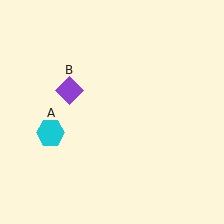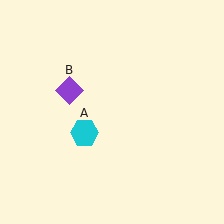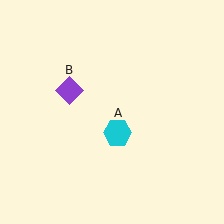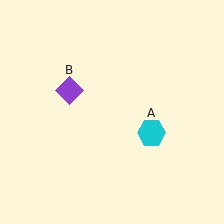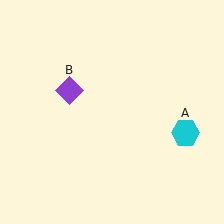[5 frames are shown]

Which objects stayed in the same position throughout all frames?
Purple diamond (object B) remained stationary.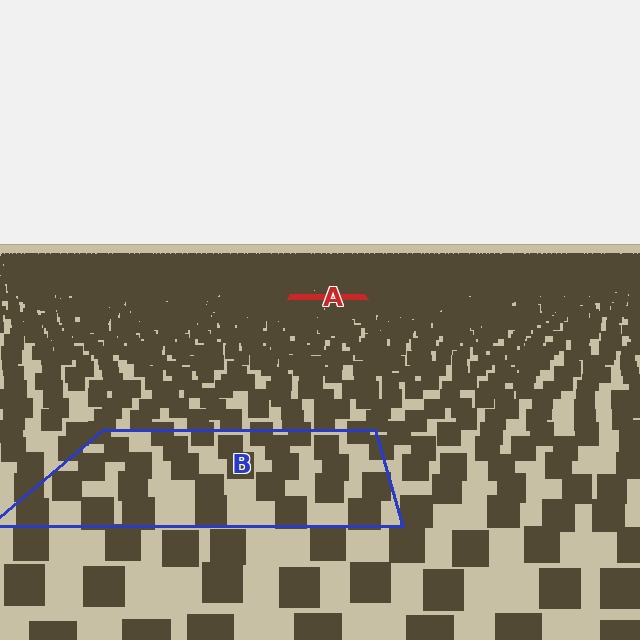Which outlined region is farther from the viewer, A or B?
Region A is farther from the viewer — the texture elements inside it appear smaller and more densely packed.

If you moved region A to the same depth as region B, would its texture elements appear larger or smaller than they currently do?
They would appear larger. At a closer depth, the same texture elements are projected at a bigger on-screen size.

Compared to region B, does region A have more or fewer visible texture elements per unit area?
Region A has more texture elements per unit area — they are packed more densely because it is farther away.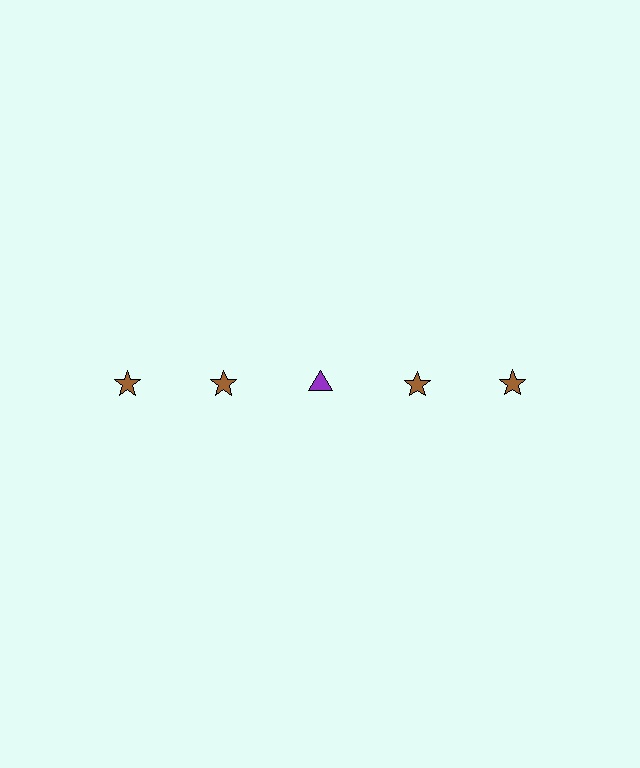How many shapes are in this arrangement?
There are 5 shapes arranged in a grid pattern.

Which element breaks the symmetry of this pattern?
The purple triangle in the top row, center column breaks the symmetry. All other shapes are brown stars.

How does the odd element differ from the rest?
It differs in both color (purple instead of brown) and shape (triangle instead of star).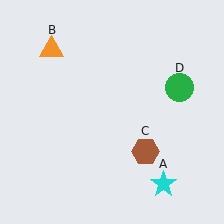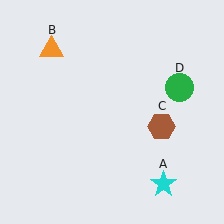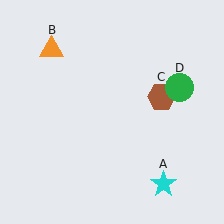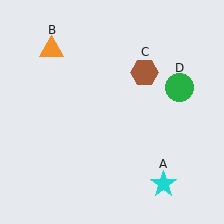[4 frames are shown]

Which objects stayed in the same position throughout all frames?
Cyan star (object A) and orange triangle (object B) and green circle (object D) remained stationary.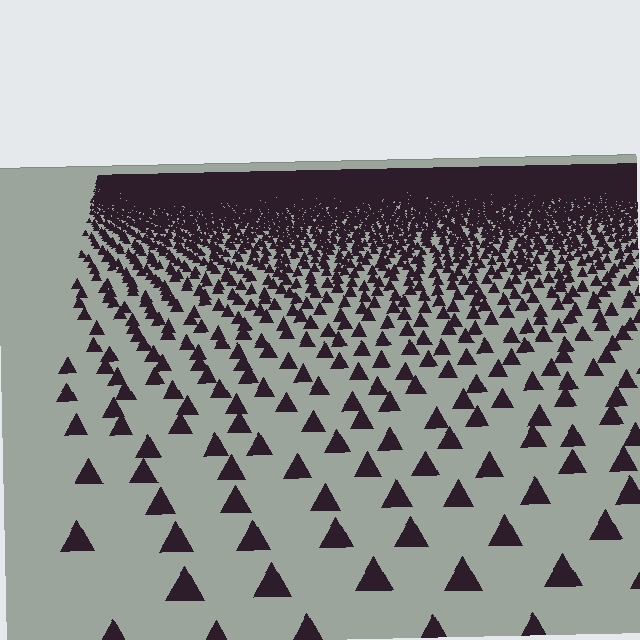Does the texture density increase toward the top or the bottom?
Density increases toward the top.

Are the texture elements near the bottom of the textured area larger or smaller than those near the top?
Larger. Near the bottom, elements are closer to the viewer and appear at a bigger on-screen size.